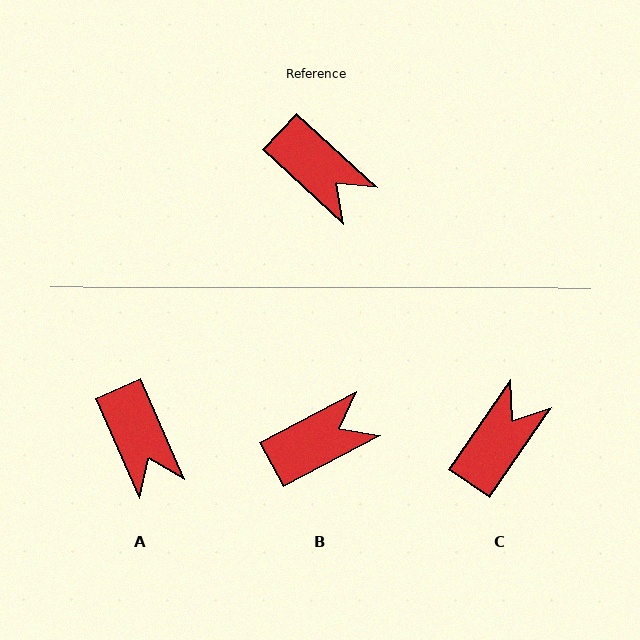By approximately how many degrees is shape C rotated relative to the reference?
Approximately 98 degrees counter-clockwise.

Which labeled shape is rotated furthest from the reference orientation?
C, about 98 degrees away.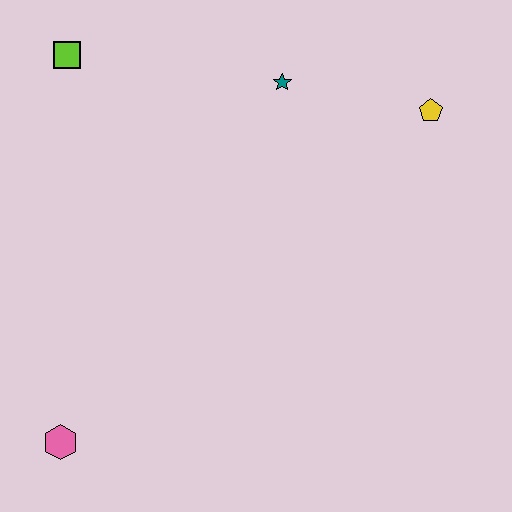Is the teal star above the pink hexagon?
Yes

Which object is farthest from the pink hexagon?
The yellow pentagon is farthest from the pink hexagon.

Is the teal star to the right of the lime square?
Yes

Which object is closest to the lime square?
The teal star is closest to the lime square.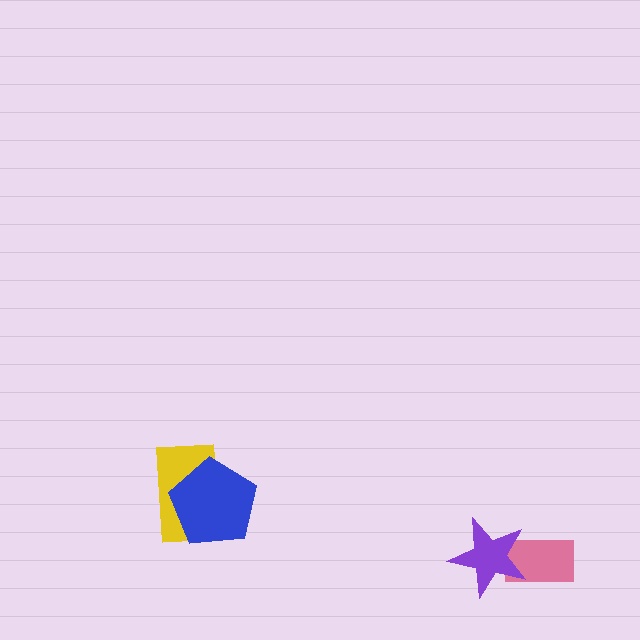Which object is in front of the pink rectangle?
The purple star is in front of the pink rectangle.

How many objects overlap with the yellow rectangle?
1 object overlaps with the yellow rectangle.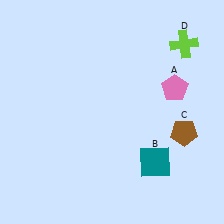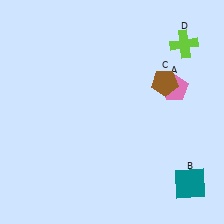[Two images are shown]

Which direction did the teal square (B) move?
The teal square (B) moved right.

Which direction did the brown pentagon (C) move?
The brown pentagon (C) moved up.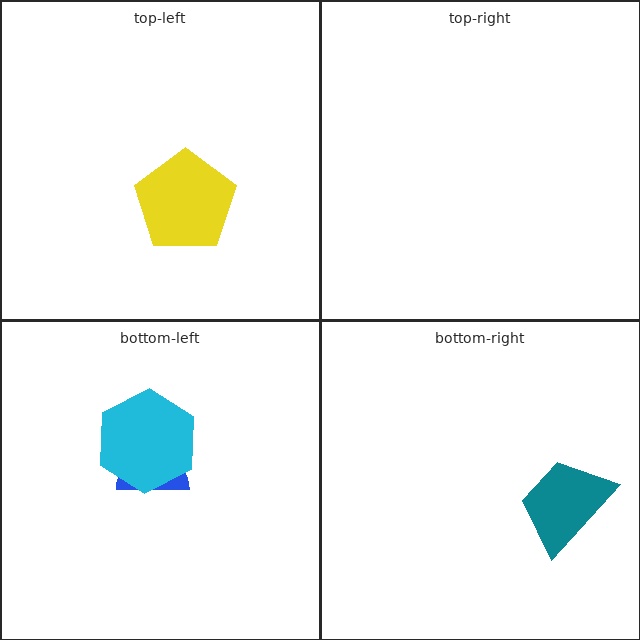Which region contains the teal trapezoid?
The bottom-right region.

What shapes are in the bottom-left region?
The blue semicircle, the cyan hexagon.